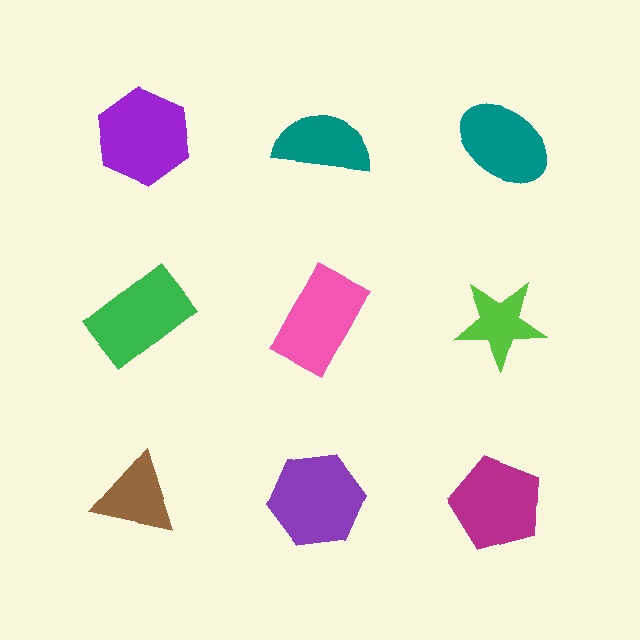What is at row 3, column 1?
A brown triangle.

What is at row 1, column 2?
A teal semicircle.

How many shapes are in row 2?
3 shapes.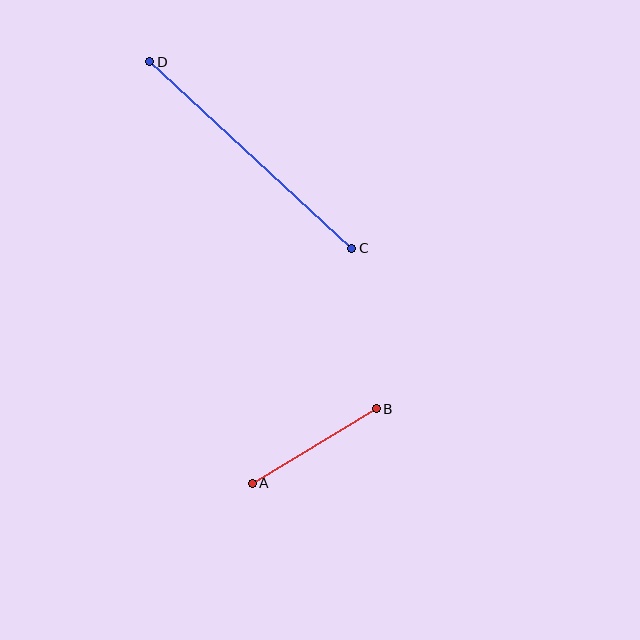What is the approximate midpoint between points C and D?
The midpoint is at approximately (251, 155) pixels.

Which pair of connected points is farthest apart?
Points C and D are farthest apart.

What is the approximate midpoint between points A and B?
The midpoint is at approximately (314, 446) pixels.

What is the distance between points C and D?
The distance is approximately 275 pixels.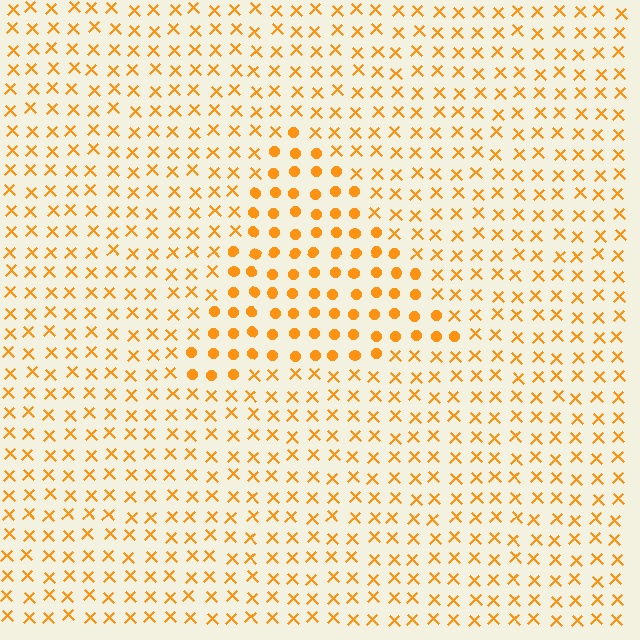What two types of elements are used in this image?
The image uses circles inside the triangle region and X marks outside it.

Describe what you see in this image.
The image is filled with small orange elements arranged in a uniform grid. A triangle-shaped region contains circles, while the surrounding area contains X marks. The boundary is defined purely by the change in element shape.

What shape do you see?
I see a triangle.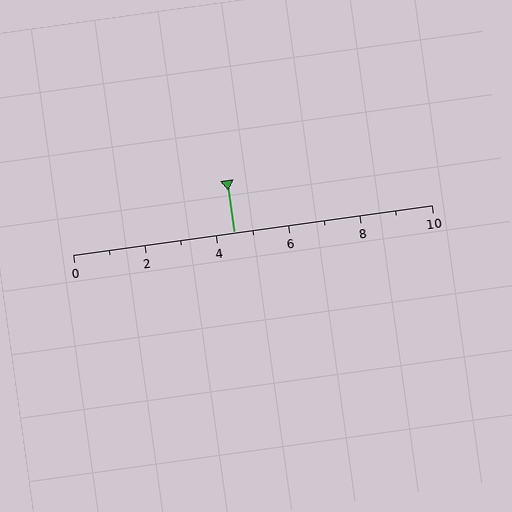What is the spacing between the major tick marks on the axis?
The major ticks are spaced 2 apart.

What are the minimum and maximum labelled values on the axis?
The axis runs from 0 to 10.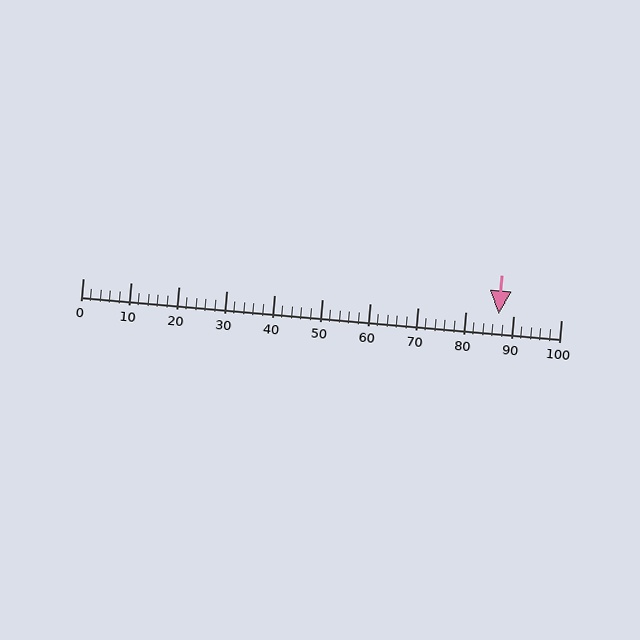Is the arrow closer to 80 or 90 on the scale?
The arrow is closer to 90.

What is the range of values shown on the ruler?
The ruler shows values from 0 to 100.